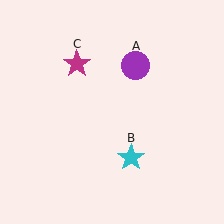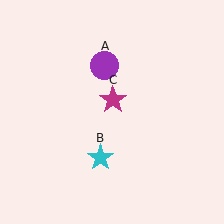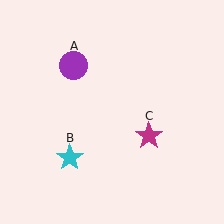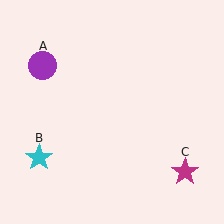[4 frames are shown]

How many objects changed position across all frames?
3 objects changed position: purple circle (object A), cyan star (object B), magenta star (object C).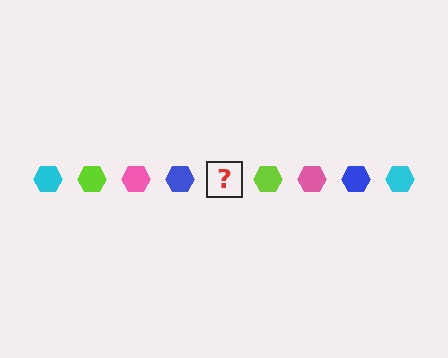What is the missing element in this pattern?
The missing element is a cyan hexagon.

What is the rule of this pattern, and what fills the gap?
The rule is that the pattern cycles through cyan, lime, pink, blue hexagons. The gap should be filled with a cyan hexagon.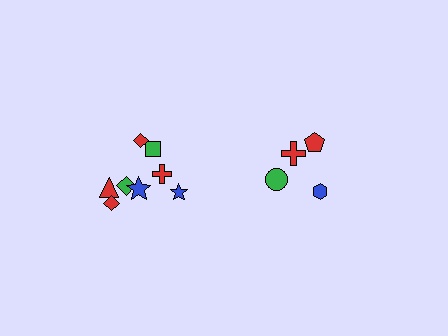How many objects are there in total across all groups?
There are 12 objects.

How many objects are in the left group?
There are 8 objects.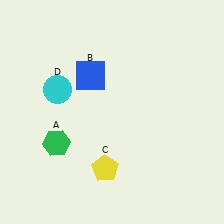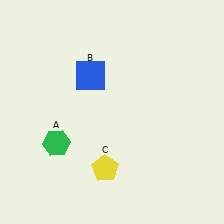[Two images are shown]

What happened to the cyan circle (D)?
The cyan circle (D) was removed in Image 2. It was in the top-left area of Image 1.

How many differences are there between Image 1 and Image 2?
There is 1 difference between the two images.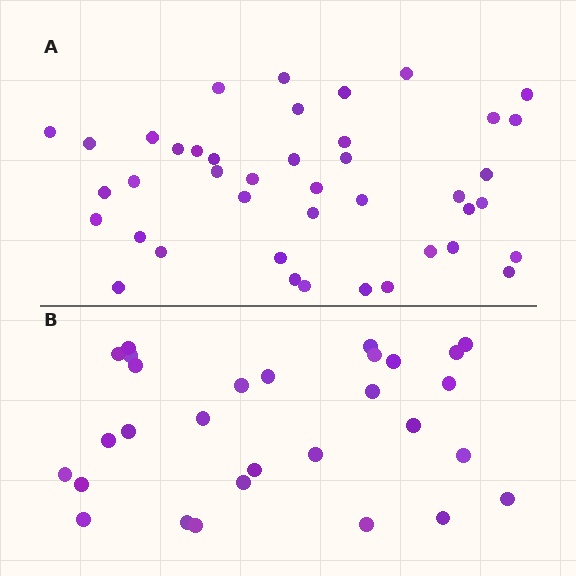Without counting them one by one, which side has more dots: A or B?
Region A (the top region) has more dots.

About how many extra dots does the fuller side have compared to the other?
Region A has approximately 15 more dots than region B.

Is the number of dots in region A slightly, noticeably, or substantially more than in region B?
Region A has noticeably more, but not dramatically so. The ratio is roughly 1.4 to 1.